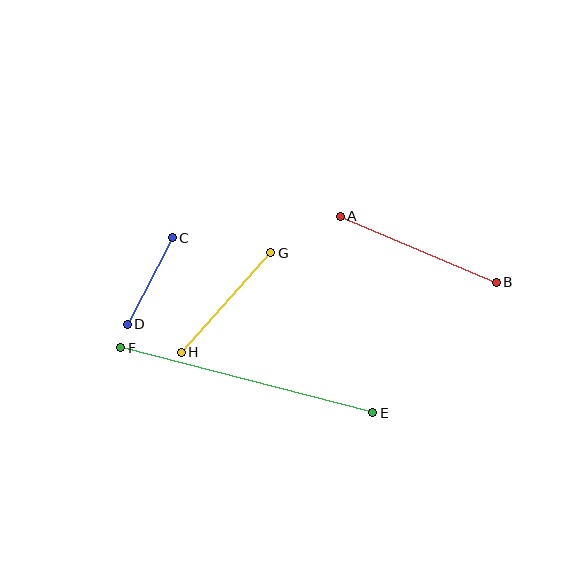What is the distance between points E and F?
The distance is approximately 260 pixels.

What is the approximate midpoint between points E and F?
The midpoint is at approximately (247, 380) pixels.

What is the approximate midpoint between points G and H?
The midpoint is at approximately (226, 302) pixels.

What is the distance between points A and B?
The distance is approximately 170 pixels.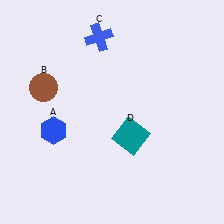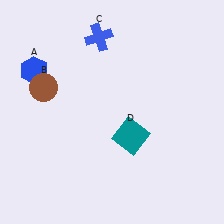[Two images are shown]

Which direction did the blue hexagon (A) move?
The blue hexagon (A) moved up.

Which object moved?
The blue hexagon (A) moved up.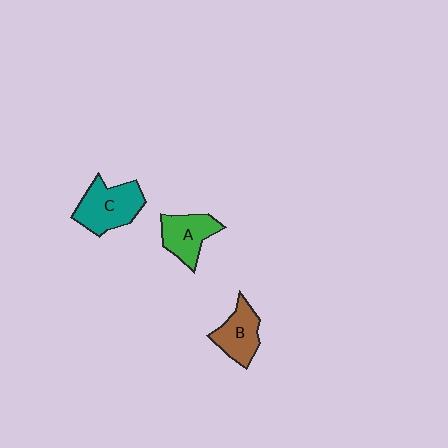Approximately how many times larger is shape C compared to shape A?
Approximately 1.3 times.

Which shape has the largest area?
Shape C (teal).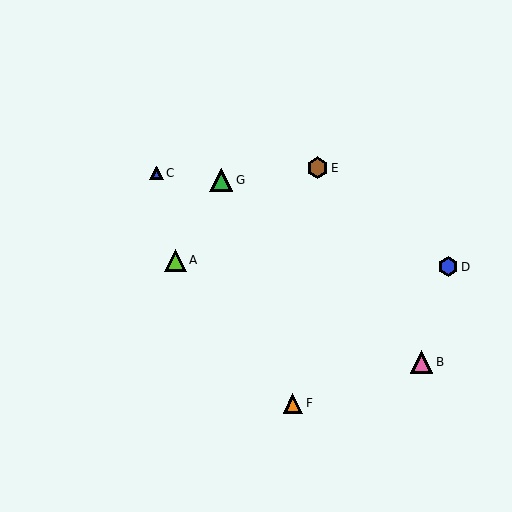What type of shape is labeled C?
Shape C is a blue triangle.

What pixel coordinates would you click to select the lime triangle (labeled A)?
Click at (175, 260) to select the lime triangle A.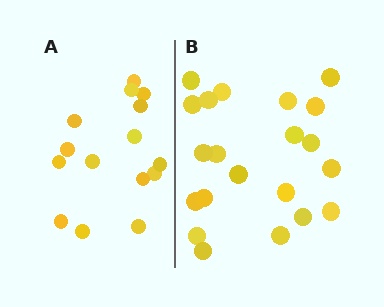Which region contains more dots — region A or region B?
Region B (the right region) has more dots.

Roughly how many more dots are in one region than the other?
Region B has about 6 more dots than region A.